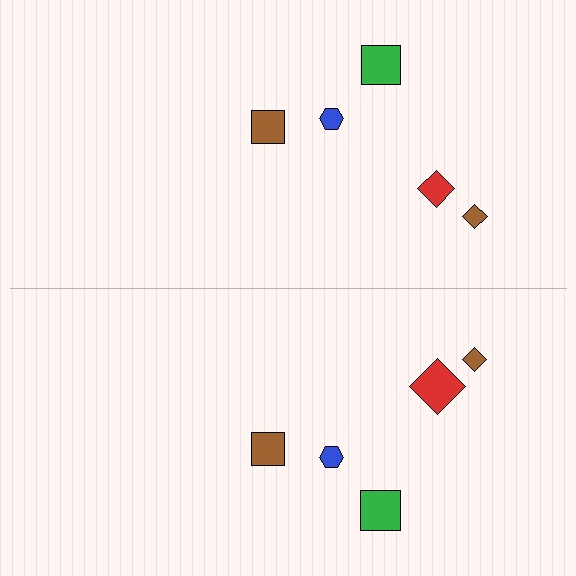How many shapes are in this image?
There are 10 shapes in this image.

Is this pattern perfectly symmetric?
No, the pattern is not perfectly symmetric. The red diamond on the bottom side has a different size than its mirror counterpart.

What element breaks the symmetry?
The red diamond on the bottom side has a different size than its mirror counterpart.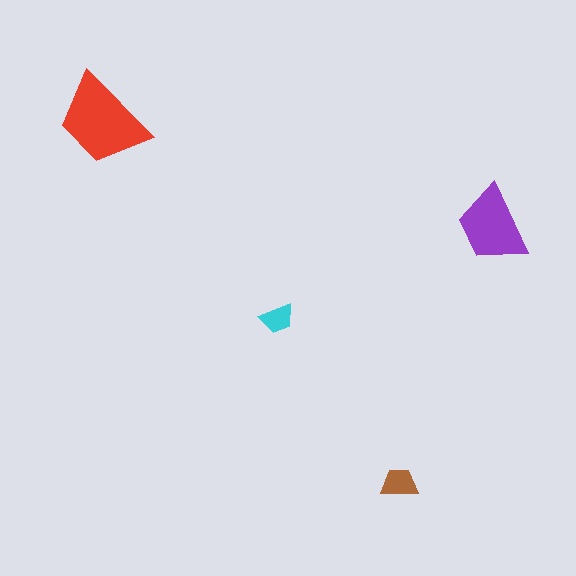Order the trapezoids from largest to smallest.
the red one, the purple one, the brown one, the cyan one.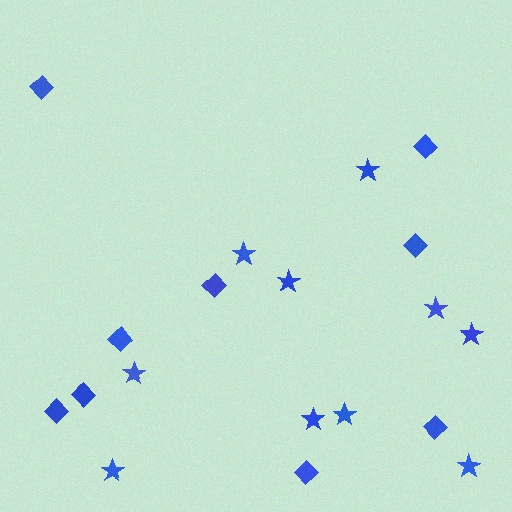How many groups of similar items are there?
There are 2 groups: one group of stars (10) and one group of diamonds (9).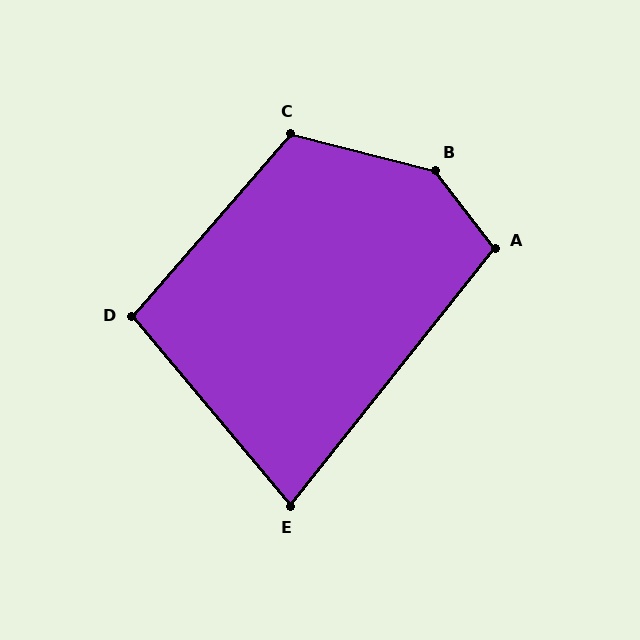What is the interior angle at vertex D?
Approximately 99 degrees (obtuse).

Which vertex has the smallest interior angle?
E, at approximately 78 degrees.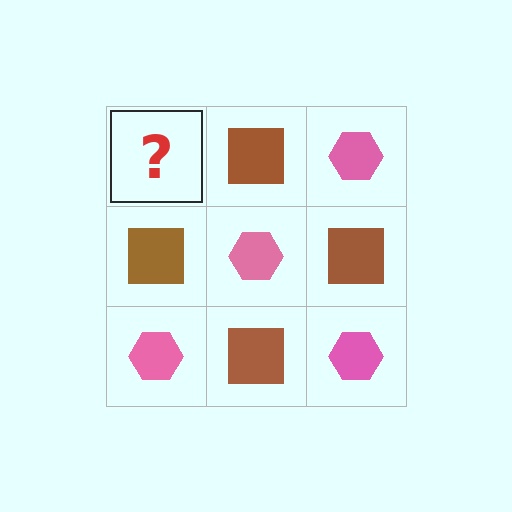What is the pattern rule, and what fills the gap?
The rule is that it alternates pink hexagon and brown square in a checkerboard pattern. The gap should be filled with a pink hexagon.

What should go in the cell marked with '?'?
The missing cell should contain a pink hexagon.